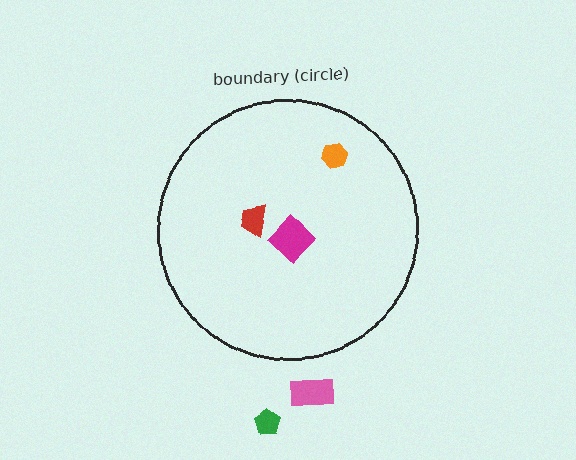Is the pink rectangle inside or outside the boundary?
Outside.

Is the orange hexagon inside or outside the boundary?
Inside.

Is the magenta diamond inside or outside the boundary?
Inside.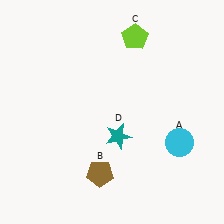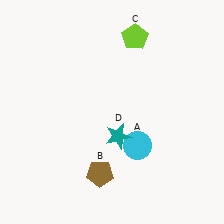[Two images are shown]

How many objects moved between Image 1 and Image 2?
1 object moved between the two images.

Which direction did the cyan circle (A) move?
The cyan circle (A) moved left.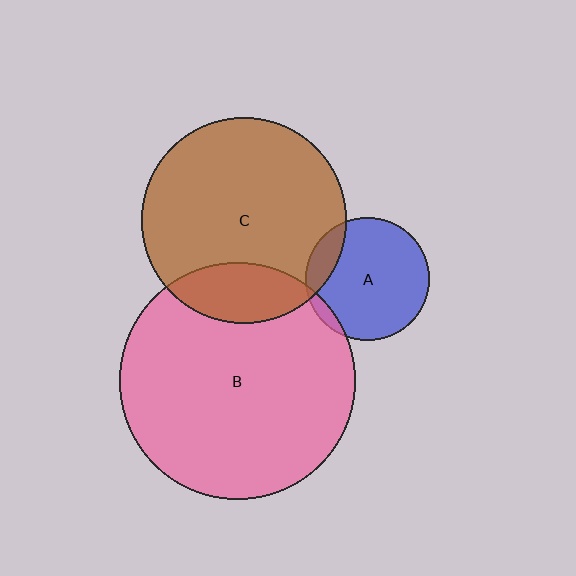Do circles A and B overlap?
Yes.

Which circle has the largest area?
Circle B (pink).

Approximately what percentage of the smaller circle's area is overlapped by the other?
Approximately 5%.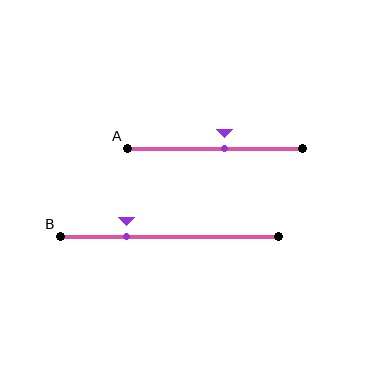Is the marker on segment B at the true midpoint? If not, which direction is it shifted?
No, the marker on segment B is shifted to the left by about 20% of the segment length.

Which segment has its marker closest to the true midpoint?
Segment A has its marker closest to the true midpoint.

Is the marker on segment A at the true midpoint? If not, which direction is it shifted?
No, the marker on segment A is shifted to the right by about 6% of the segment length.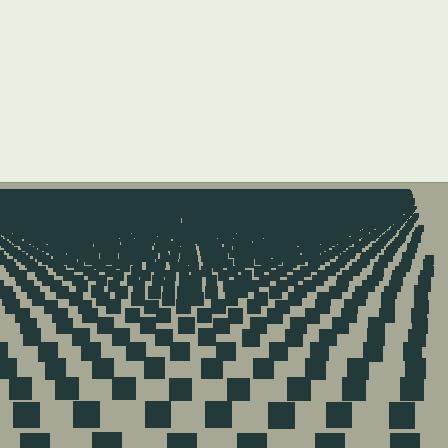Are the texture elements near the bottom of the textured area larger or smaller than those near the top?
Larger. Near the bottom, elements are closer to the viewer and appear at a bigger on-screen size.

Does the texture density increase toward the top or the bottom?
Density increases toward the top.